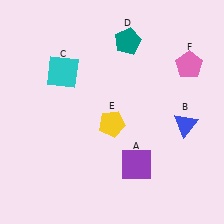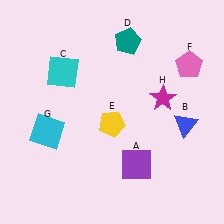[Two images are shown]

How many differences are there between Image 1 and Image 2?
There are 2 differences between the two images.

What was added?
A cyan square (G), a magenta star (H) were added in Image 2.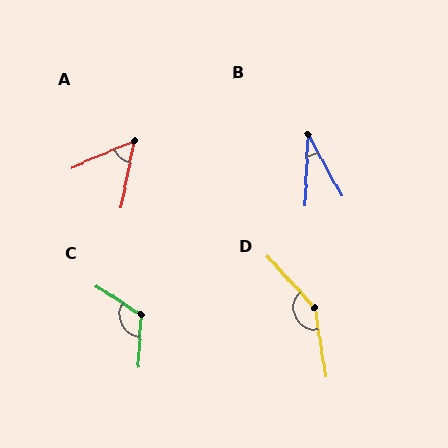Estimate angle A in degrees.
Approximately 55 degrees.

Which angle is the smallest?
B, at approximately 31 degrees.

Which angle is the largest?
D, at approximately 147 degrees.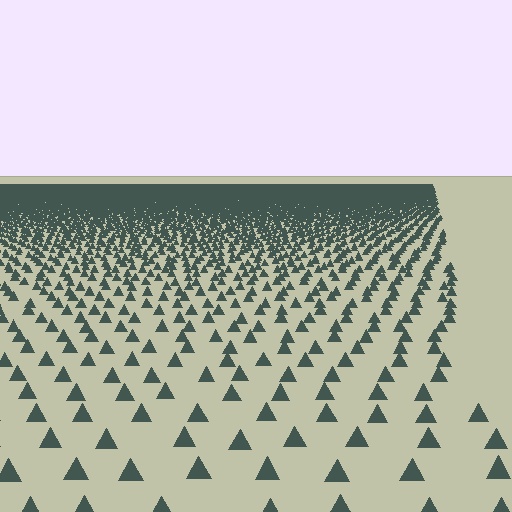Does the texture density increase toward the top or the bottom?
Density increases toward the top.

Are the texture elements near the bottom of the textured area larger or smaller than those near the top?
Larger. Near the bottom, elements are closer to the viewer and appear at a bigger on-screen size.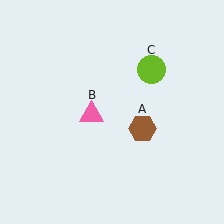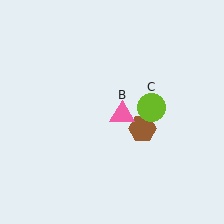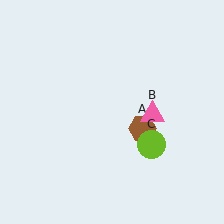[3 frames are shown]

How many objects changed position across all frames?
2 objects changed position: pink triangle (object B), lime circle (object C).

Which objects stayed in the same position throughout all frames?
Brown hexagon (object A) remained stationary.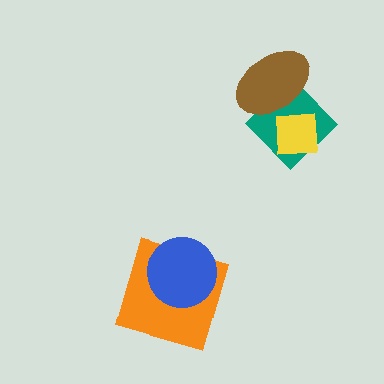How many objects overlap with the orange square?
1 object overlaps with the orange square.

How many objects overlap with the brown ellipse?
2 objects overlap with the brown ellipse.